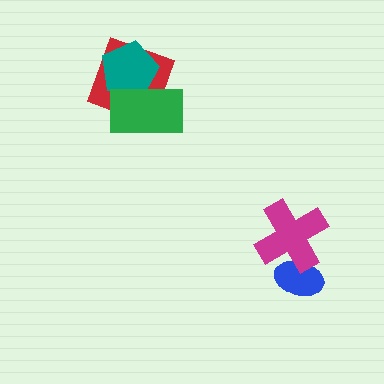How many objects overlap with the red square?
2 objects overlap with the red square.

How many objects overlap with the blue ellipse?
1 object overlaps with the blue ellipse.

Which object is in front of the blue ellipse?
The magenta cross is in front of the blue ellipse.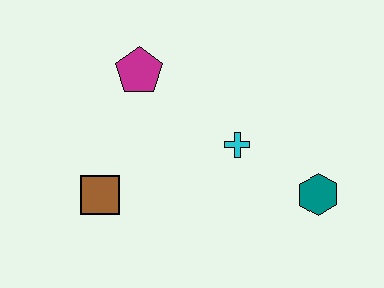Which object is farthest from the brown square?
The teal hexagon is farthest from the brown square.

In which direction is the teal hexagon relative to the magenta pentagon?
The teal hexagon is to the right of the magenta pentagon.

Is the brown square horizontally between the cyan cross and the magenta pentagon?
No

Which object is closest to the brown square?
The magenta pentagon is closest to the brown square.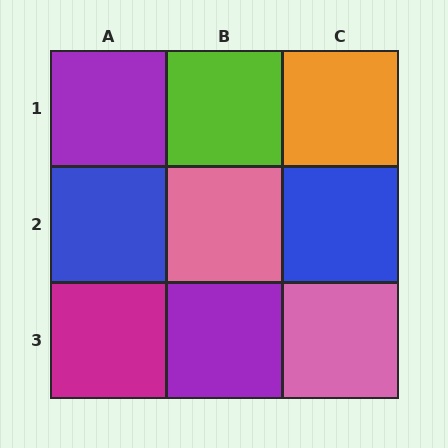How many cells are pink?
2 cells are pink.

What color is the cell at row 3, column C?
Pink.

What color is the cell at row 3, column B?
Purple.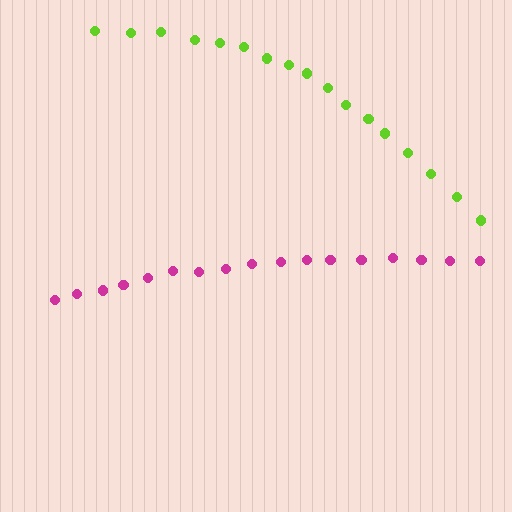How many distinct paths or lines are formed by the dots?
There are 2 distinct paths.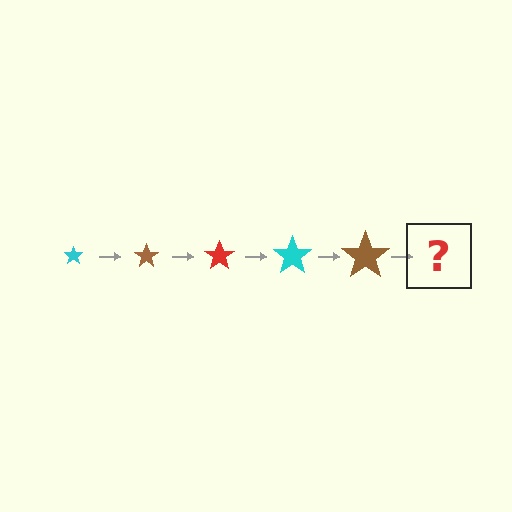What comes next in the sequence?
The next element should be a red star, larger than the previous one.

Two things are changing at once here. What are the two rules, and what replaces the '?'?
The two rules are that the star grows larger each step and the color cycles through cyan, brown, and red. The '?' should be a red star, larger than the previous one.